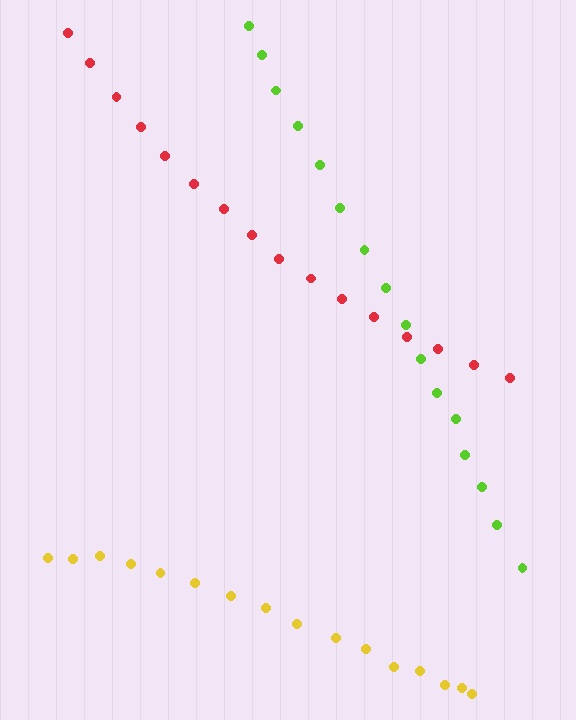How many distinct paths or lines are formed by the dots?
There are 3 distinct paths.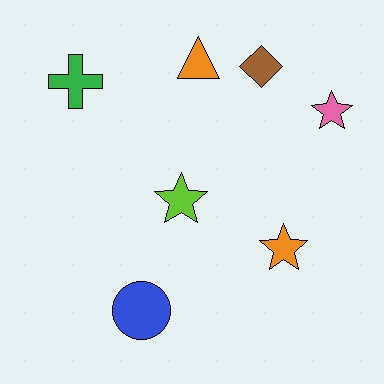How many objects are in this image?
There are 7 objects.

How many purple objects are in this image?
There are no purple objects.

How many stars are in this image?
There are 3 stars.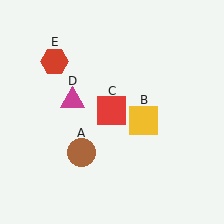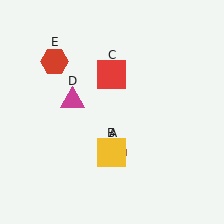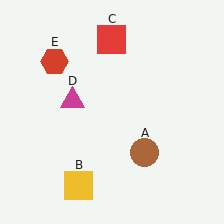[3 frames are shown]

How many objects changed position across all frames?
3 objects changed position: brown circle (object A), yellow square (object B), red square (object C).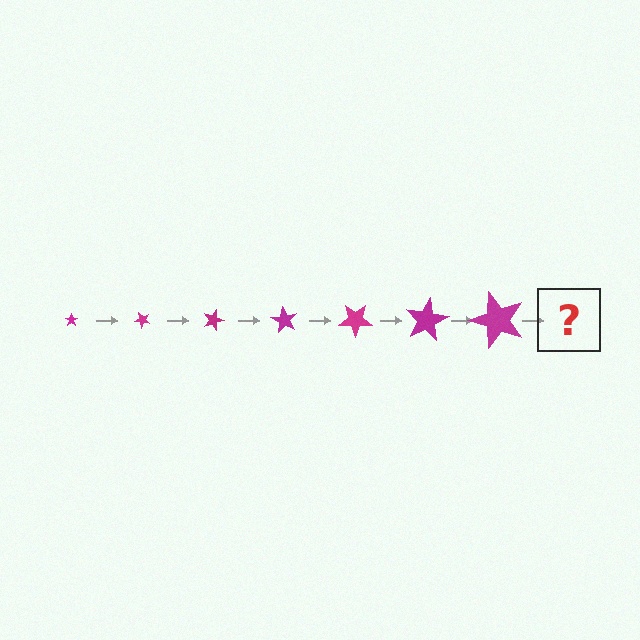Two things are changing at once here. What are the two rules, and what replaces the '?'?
The two rules are that the star grows larger each step and it rotates 45 degrees each step. The '?' should be a star, larger than the previous one and rotated 315 degrees from the start.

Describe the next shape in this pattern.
It should be a star, larger than the previous one and rotated 315 degrees from the start.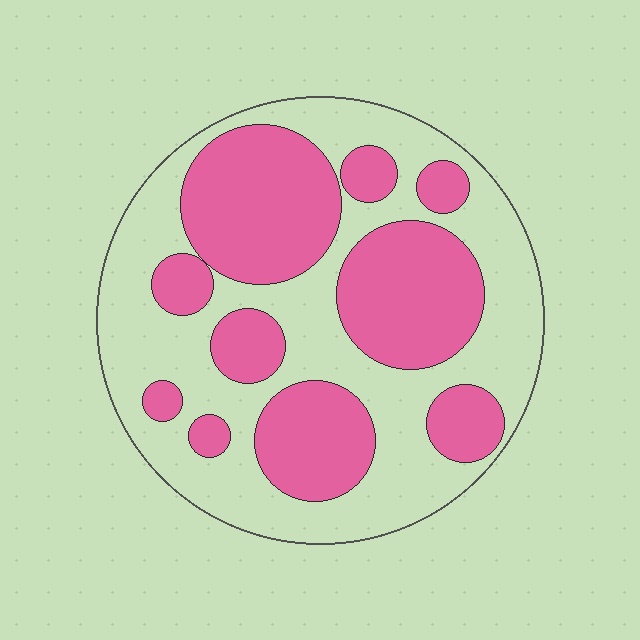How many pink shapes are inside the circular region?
10.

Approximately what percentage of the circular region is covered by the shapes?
Approximately 45%.